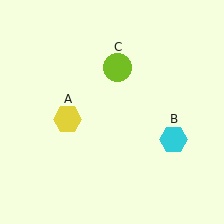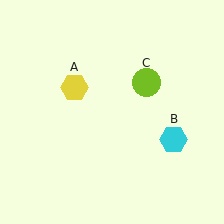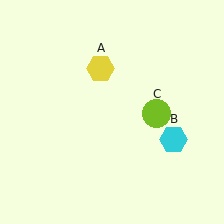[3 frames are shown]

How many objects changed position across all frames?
2 objects changed position: yellow hexagon (object A), lime circle (object C).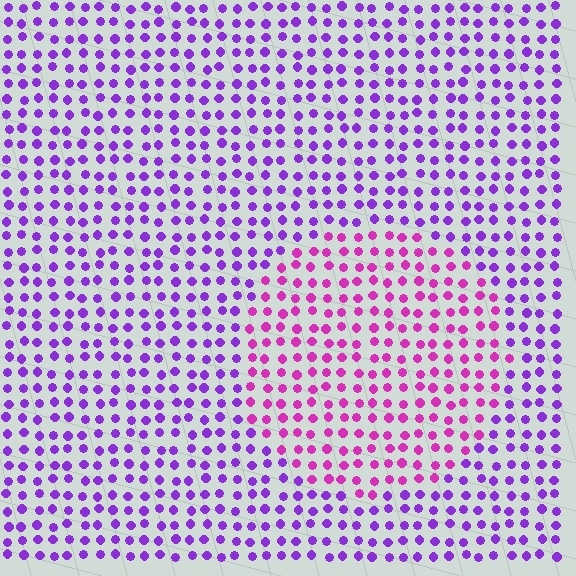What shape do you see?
I see a circle.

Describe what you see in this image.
The image is filled with small purple elements in a uniform arrangement. A circle-shaped region is visible where the elements are tinted to a slightly different hue, forming a subtle color boundary.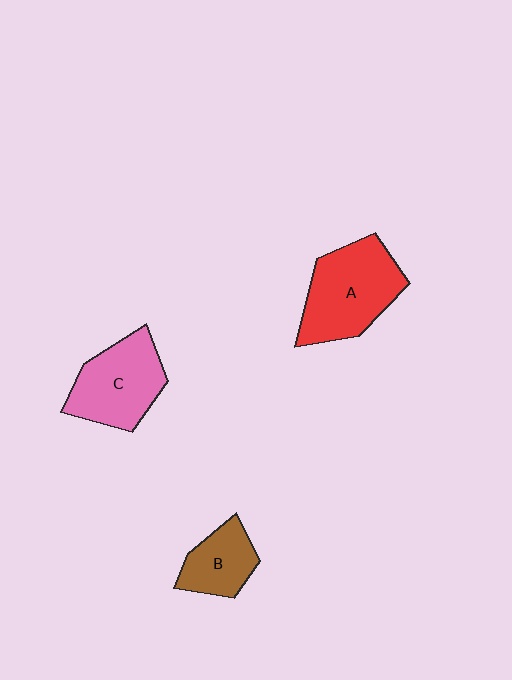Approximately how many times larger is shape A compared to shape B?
Approximately 1.8 times.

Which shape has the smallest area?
Shape B (brown).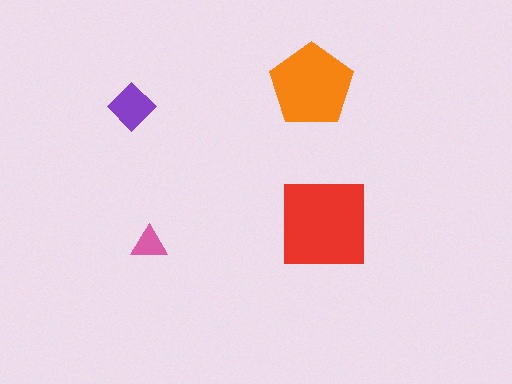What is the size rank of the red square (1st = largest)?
1st.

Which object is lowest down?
The pink triangle is bottommost.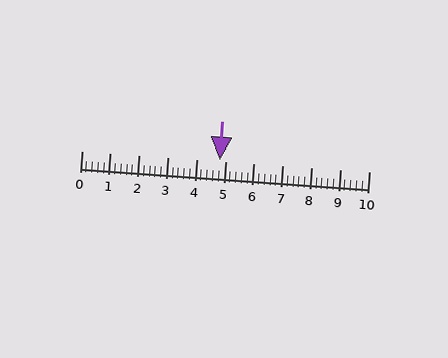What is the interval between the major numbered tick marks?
The major tick marks are spaced 1 units apart.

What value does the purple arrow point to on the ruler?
The purple arrow points to approximately 4.8.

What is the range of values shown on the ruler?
The ruler shows values from 0 to 10.